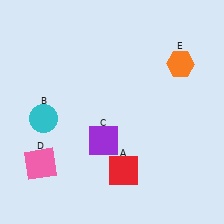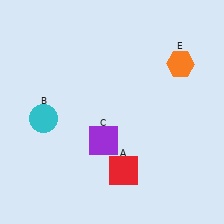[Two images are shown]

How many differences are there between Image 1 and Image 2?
There is 1 difference between the two images.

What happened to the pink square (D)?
The pink square (D) was removed in Image 2. It was in the bottom-left area of Image 1.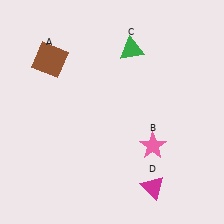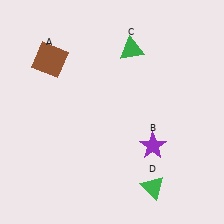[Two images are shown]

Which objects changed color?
B changed from pink to purple. D changed from magenta to green.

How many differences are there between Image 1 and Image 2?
There are 2 differences between the two images.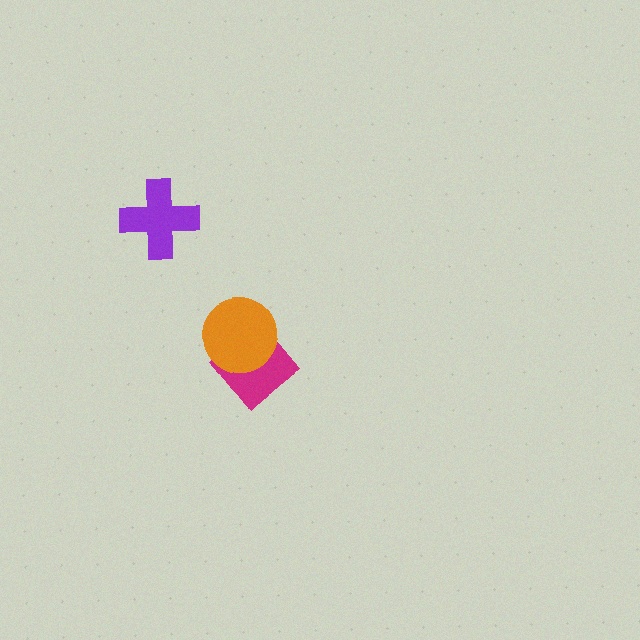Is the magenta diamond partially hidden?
Yes, it is partially covered by another shape.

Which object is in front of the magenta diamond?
The orange circle is in front of the magenta diamond.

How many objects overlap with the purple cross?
0 objects overlap with the purple cross.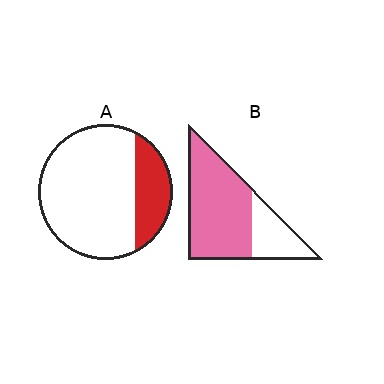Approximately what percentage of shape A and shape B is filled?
A is approximately 25% and B is approximately 70%.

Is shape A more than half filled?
No.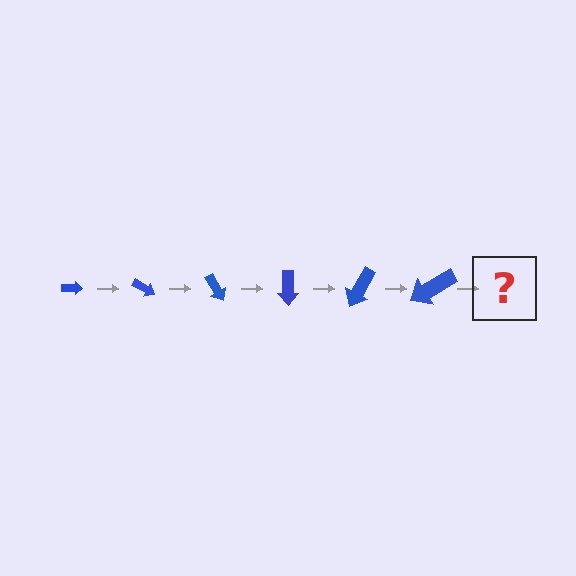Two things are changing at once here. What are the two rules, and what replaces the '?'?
The two rules are that the arrow grows larger each step and it rotates 30 degrees each step. The '?' should be an arrow, larger than the previous one and rotated 180 degrees from the start.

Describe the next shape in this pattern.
It should be an arrow, larger than the previous one and rotated 180 degrees from the start.